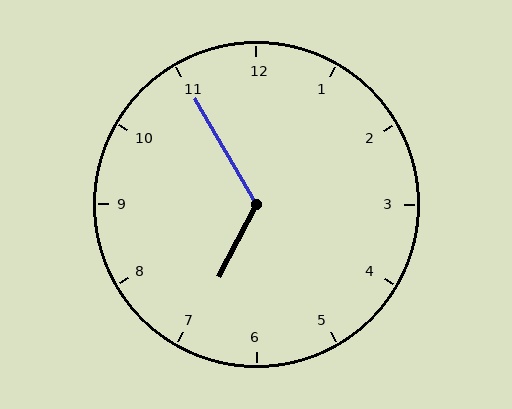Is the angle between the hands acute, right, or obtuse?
It is obtuse.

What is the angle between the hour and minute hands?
Approximately 122 degrees.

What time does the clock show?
6:55.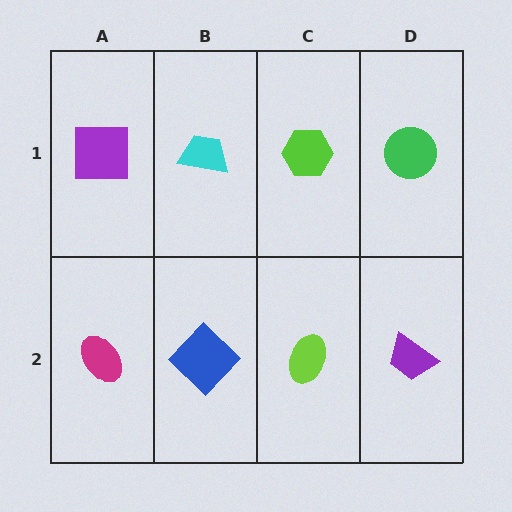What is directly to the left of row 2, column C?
A blue diamond.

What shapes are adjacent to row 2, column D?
A green circle (row 1, column D), a lime ellipse (row 2, column C).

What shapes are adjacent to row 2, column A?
A purple square (row 1, column A), a blue diamond (row 2, column B).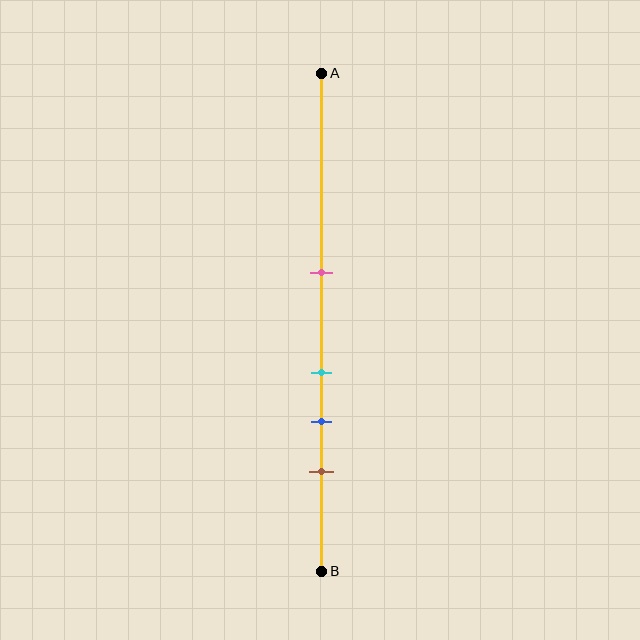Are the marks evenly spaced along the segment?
No, the marks are not evenly spaced.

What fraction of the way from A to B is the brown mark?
The brown mark is approximately 80% (0.8) of the way from A to B.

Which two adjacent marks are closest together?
The cyan and blue marks are the closest adjacent pair.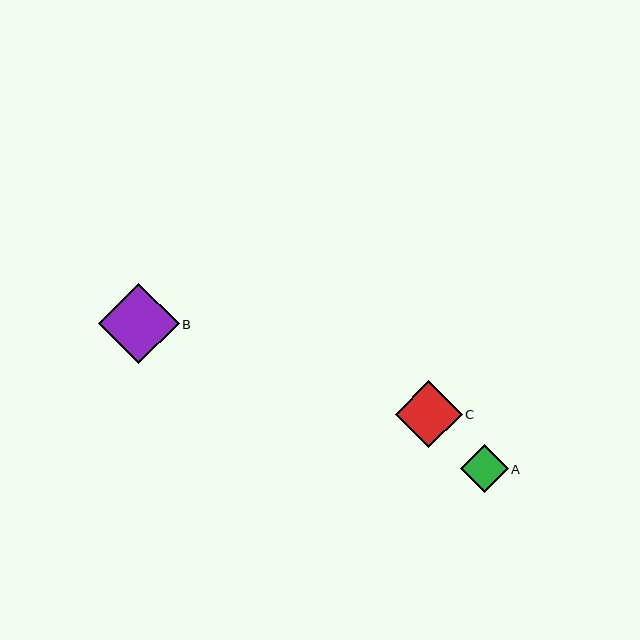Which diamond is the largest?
Diamond B is the largest with a size of approximately 80 pixels.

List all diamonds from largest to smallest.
From largest to smallest: B, C, A.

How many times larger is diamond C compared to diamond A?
Diamond C is approximately 1.4 times the size of diamond A.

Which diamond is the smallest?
Diamond A is the smallest with a size of approximately 48 pixels.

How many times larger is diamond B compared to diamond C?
Diamond B is approximately 1.2 times the size of diamond C.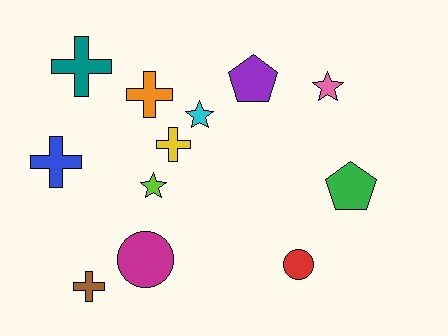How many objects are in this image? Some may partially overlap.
There are 12 objects.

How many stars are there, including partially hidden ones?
There are 3 stars.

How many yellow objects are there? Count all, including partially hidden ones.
There is 1 yellow object.